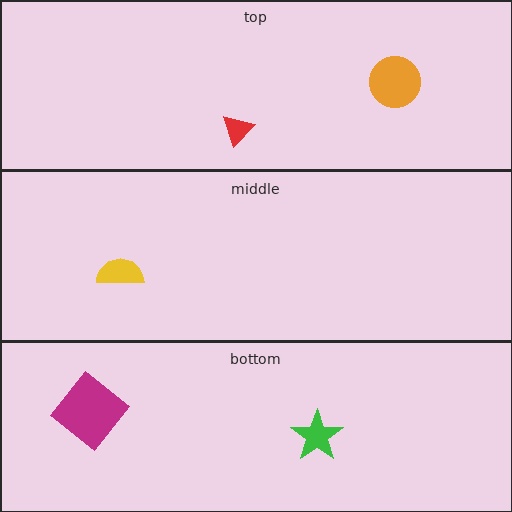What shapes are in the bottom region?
The green star, the magenta diamond.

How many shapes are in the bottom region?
2.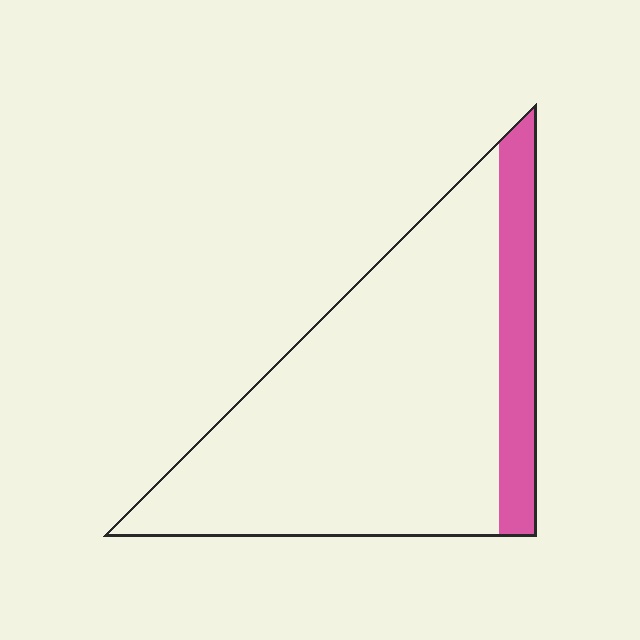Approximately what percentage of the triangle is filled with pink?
Approximately 15%.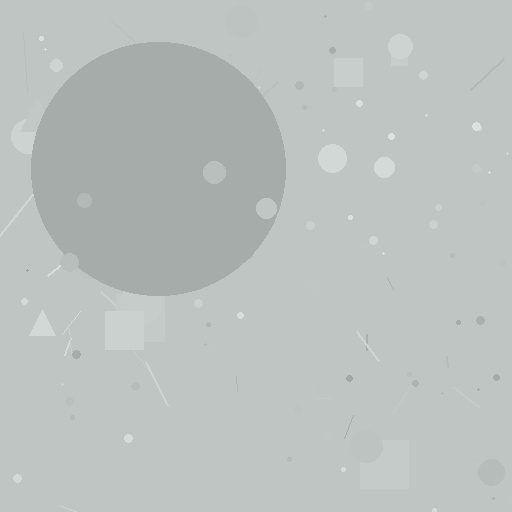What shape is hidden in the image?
A circle is hidden in the image.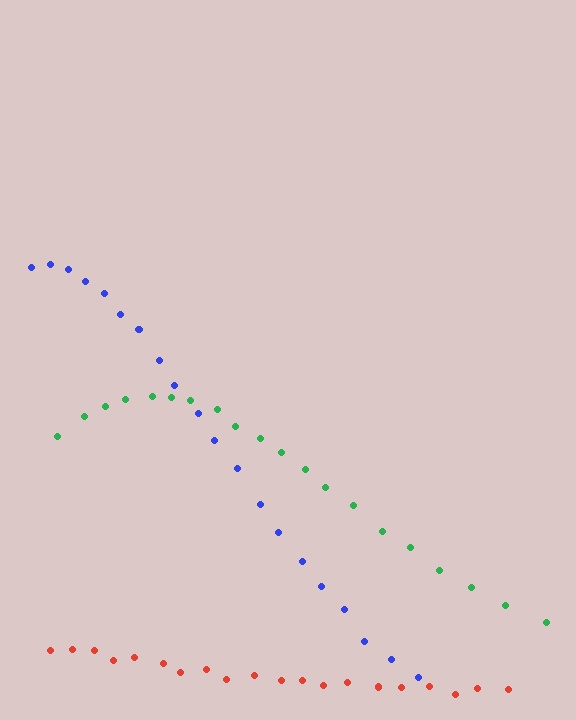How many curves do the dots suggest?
There are 3 distinct paths.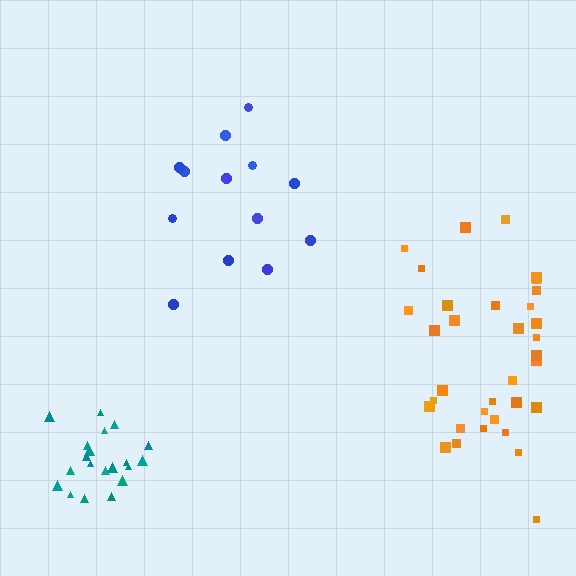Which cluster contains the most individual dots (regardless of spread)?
Orange (35).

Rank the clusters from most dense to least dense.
teal, orange, blue.